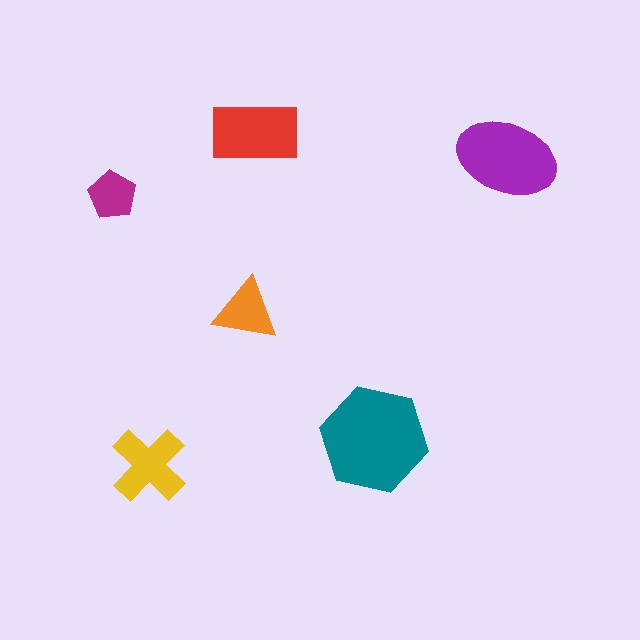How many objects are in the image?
There are 6 objects in the image.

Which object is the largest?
The teal hexagon.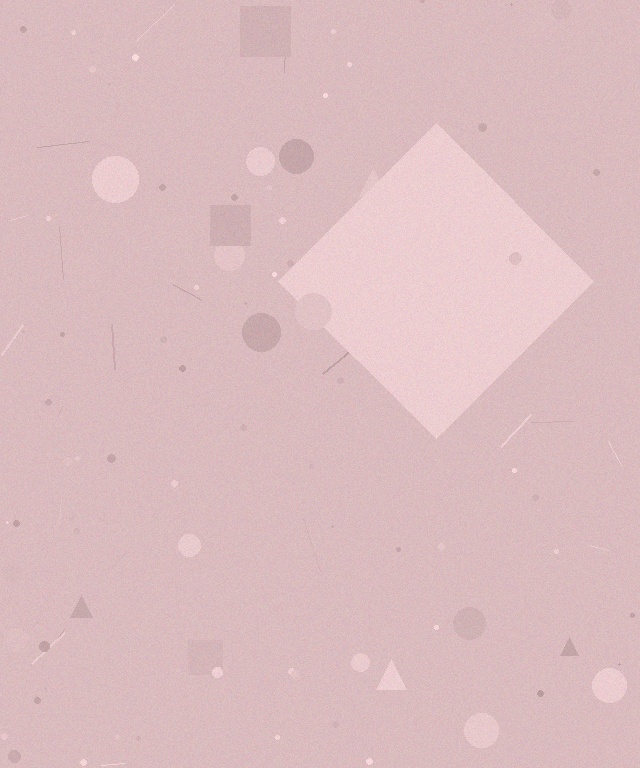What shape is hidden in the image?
A diamond is hidden in the image.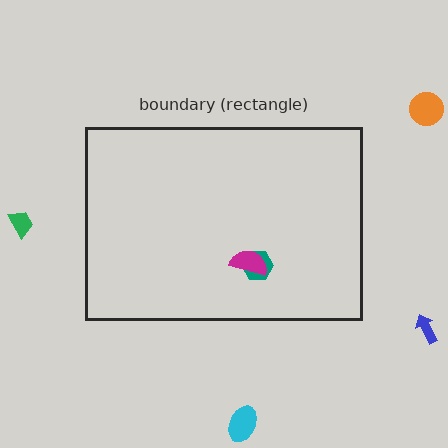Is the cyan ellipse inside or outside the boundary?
Outside.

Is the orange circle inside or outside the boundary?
Outside.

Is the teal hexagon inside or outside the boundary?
Inside.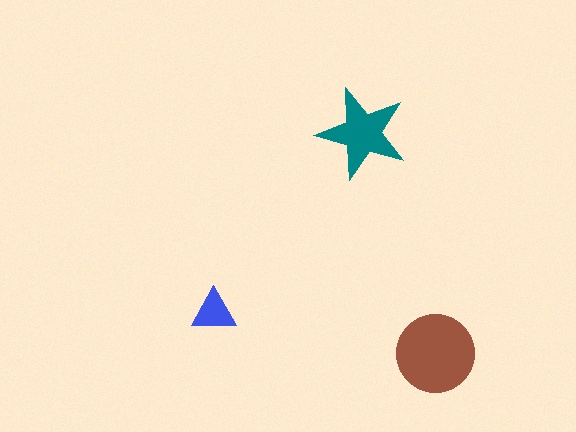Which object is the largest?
The brown circle.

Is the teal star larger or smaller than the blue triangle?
Larger.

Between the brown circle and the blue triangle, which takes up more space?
The brown circle.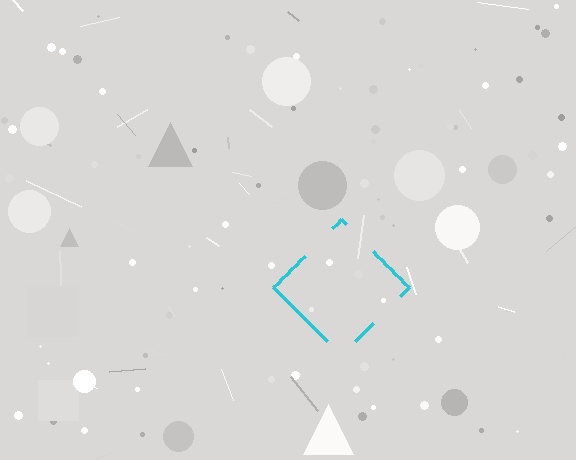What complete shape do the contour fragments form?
The contour fragments form a diamond.